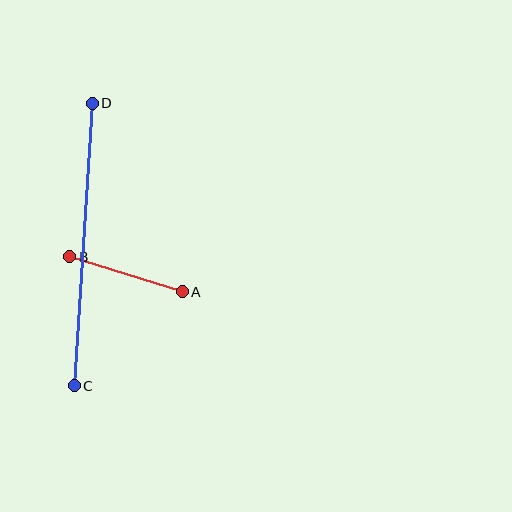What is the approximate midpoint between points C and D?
The midpoint is at approximately (83, 245) pixels.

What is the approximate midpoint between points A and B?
The midpoint is at approximately (126, 274) pixels.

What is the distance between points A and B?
The distance is approximately 118 pixels.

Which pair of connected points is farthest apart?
Points C and D are farthest apart.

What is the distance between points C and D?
The distance is approximately 283 pixels.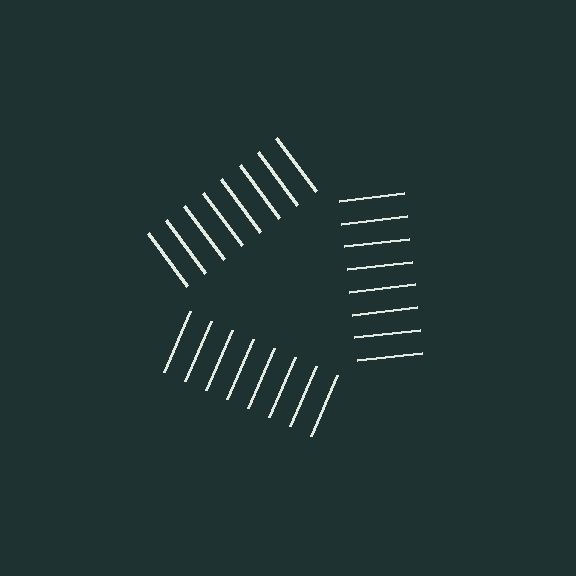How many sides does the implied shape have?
3 sides — the line-ends trace a triangle.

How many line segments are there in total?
24 — 8 along each of the 3 edges.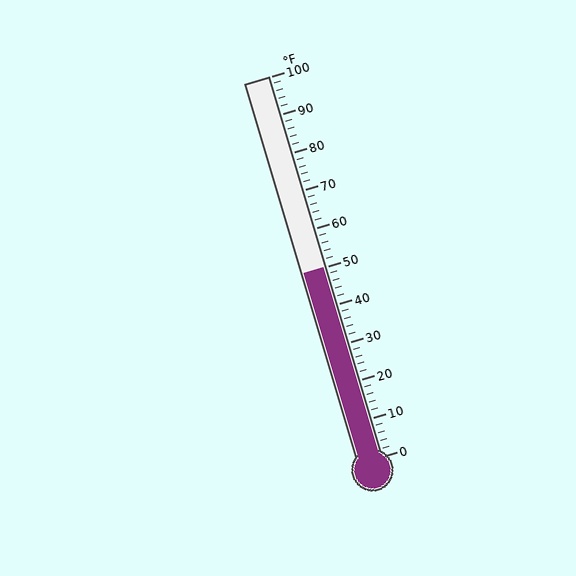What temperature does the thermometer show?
The thermometer shows approximately 50°F.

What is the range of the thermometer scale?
The thermometer scale ranges from 0°F to 100°F.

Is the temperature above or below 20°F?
The temperature is above 20°F.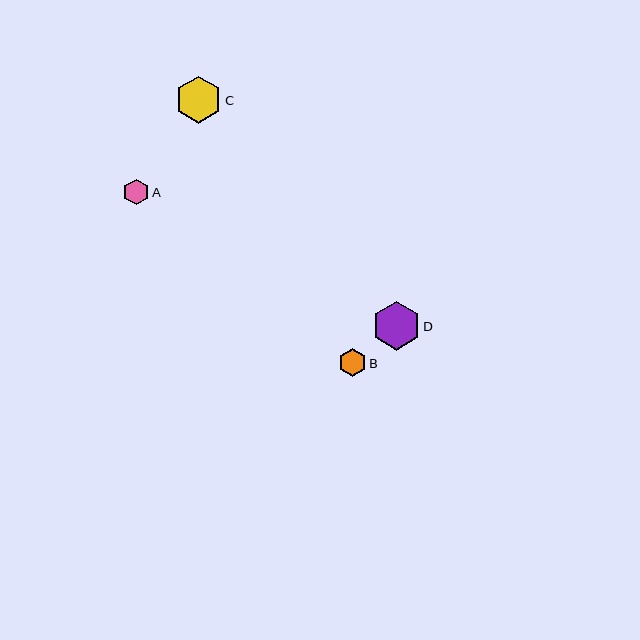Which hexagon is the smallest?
Hexagon A is the smallest with a size of approximately 26 pixels.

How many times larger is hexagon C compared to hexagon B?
Hexagon C is approximately 1.7 times the size of hexagon B.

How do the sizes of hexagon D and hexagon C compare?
Hexagon D and hexagon C are approximately the same size.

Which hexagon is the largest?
Hexagon D is the largest with a size of approximately 49 pixels.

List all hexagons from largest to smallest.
From largest to smallest: D, C, B, A.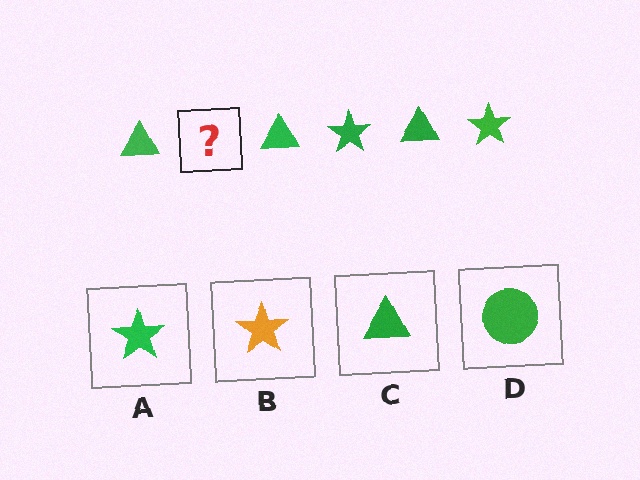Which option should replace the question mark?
Option A.